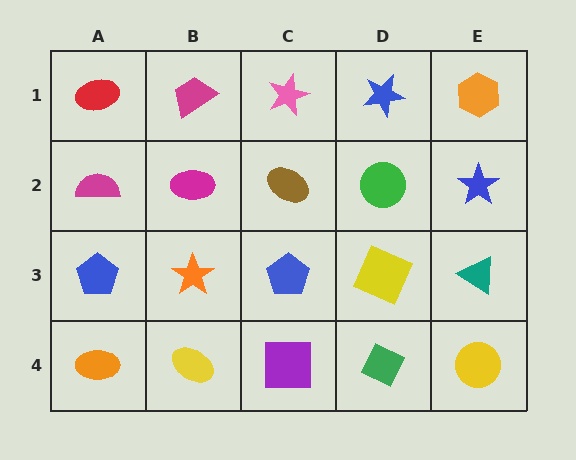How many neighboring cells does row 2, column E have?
3.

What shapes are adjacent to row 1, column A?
A magenta semicircle (row 2, column A), a magenta trapezoid (row 1, column B).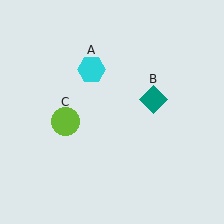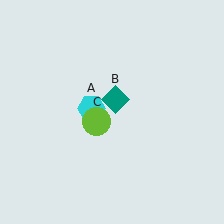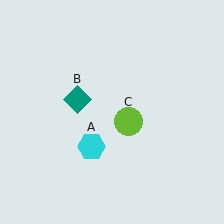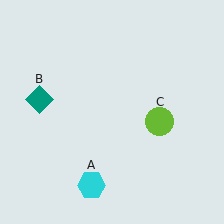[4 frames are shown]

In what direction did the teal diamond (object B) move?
The teal diamond (object B) moved left.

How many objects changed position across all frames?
3 objects changed position: cyan hexagon (object A), teal diamond (object B), lime circle (object C).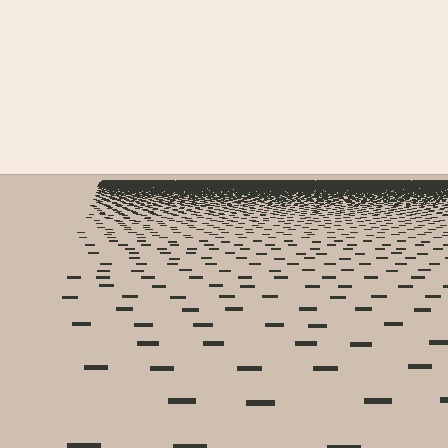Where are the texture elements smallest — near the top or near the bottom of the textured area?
Near the top.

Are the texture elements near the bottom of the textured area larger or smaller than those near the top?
Larger. Near the bottom, elements are closer to the viewer and appear at a bigger on-screen size.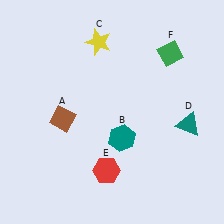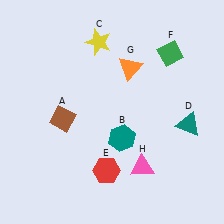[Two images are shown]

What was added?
An orange triangle (G), a pink triangle (H) were added in Image 2.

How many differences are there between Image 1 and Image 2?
There are 2 differences between the two images.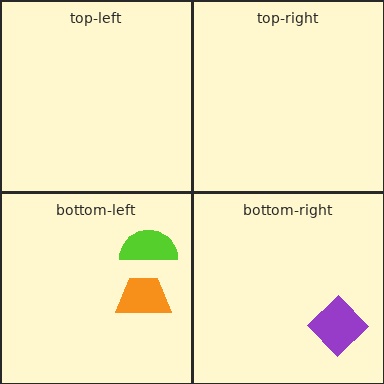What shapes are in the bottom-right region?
The purple diamond.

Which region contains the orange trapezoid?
The bottom-left region.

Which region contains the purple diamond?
The bottom-right region.